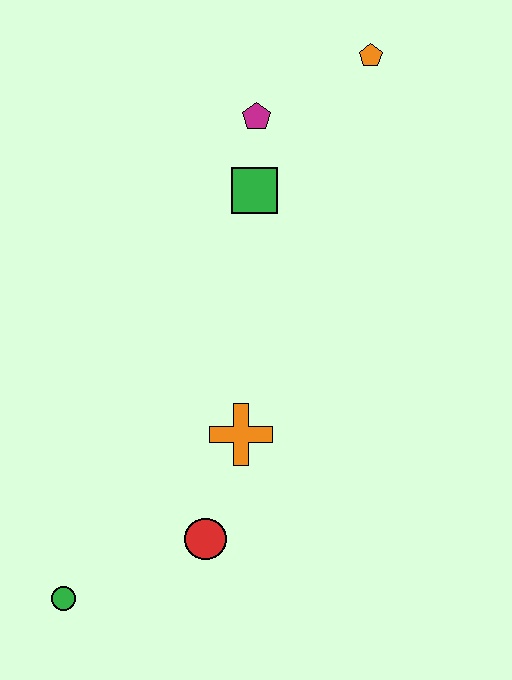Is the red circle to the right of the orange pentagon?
No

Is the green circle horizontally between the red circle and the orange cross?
No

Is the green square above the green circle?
Yes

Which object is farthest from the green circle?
The orange pentagon is farthest from the green circle.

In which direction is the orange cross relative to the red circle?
The orange cross is above the red circle.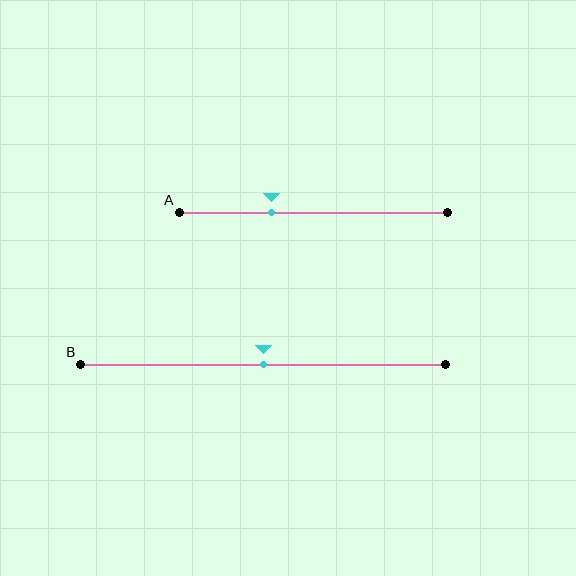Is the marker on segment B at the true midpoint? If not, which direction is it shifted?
Yes, the marker on segment B is at the true midpoint.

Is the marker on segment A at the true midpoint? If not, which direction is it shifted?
No, the marker on segment A is shifted to the left by about 16% of the segment length.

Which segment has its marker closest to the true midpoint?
Segment B has its marker closest to the true midpoint.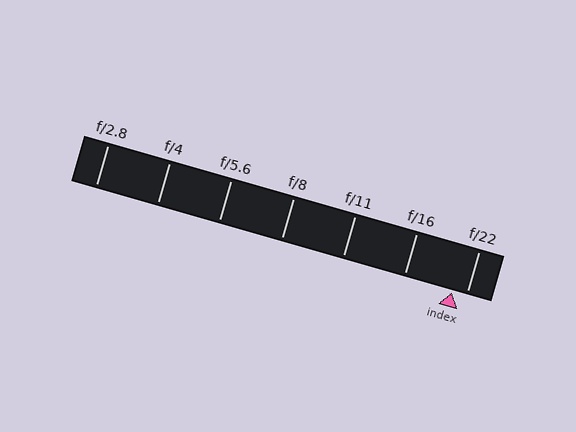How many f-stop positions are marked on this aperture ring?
There are 7 f-stop positions marked.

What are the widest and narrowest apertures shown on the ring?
The widest aperture shown is f/2.8 and the narrowest is f/22.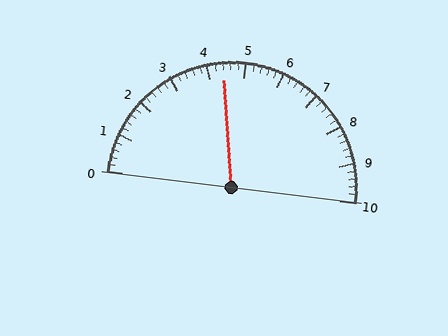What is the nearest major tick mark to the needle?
The nearest major tick mark is 4.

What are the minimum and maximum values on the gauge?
The gauge ranges from 0 to 10.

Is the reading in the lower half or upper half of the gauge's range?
The reading is in the lower half of the range (0 to 10).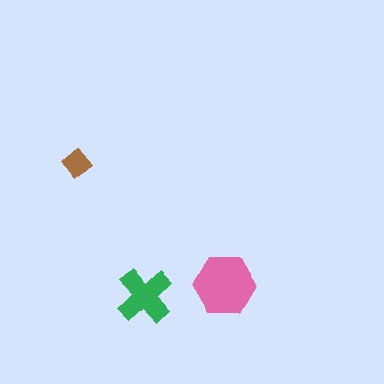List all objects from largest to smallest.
The pink hexagon, the green cross, the brown diamond.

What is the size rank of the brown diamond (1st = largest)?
3rd.